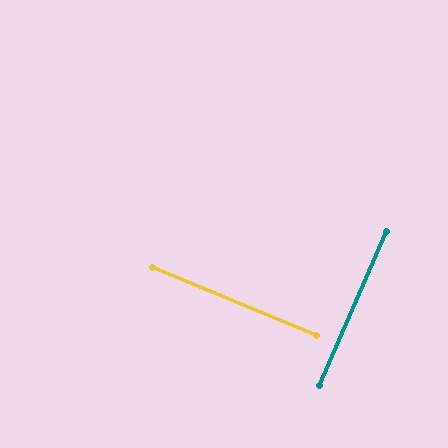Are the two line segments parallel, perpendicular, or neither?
Perpendicular — they meet at approximately 89°.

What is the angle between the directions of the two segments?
Approximately 89 degrees.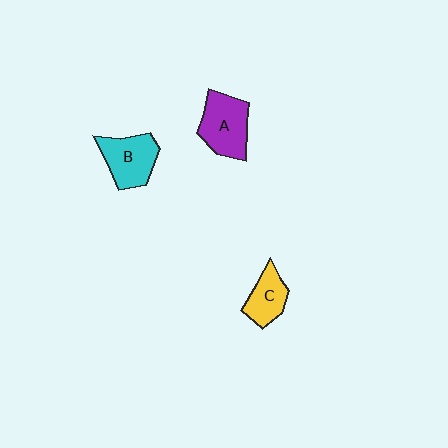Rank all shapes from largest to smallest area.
From largest to smallest: A (purple), B (cyan), C (yellow).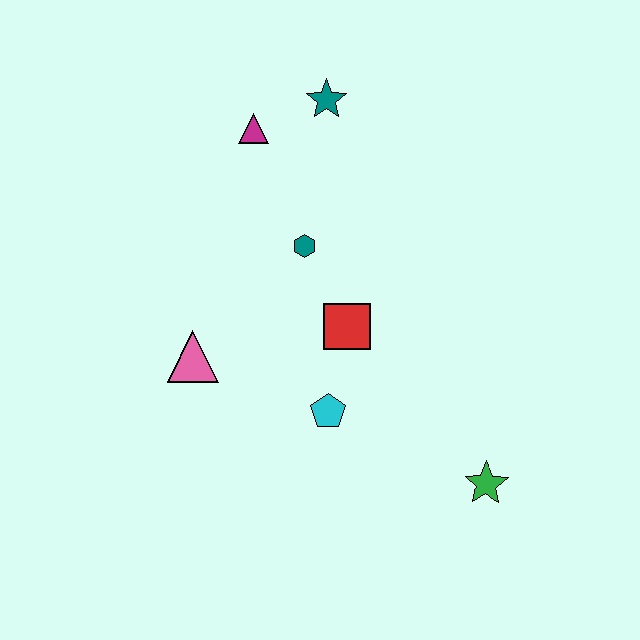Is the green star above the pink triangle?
No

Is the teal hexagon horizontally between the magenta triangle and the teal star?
Yes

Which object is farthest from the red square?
The teal star is farthest from the red square.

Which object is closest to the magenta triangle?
The teal star is closest to the magenta triangle.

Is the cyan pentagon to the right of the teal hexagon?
Yes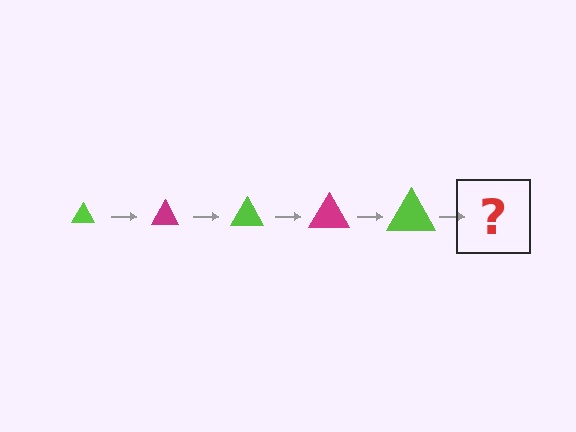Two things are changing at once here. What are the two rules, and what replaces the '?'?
The two rules are that the triangle grows larger each step and the color cycles through lime and magenta. The '?' should be a magenta triangle, larger than the previous one.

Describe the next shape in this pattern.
It should be a magenta triangle, larger than the previous one.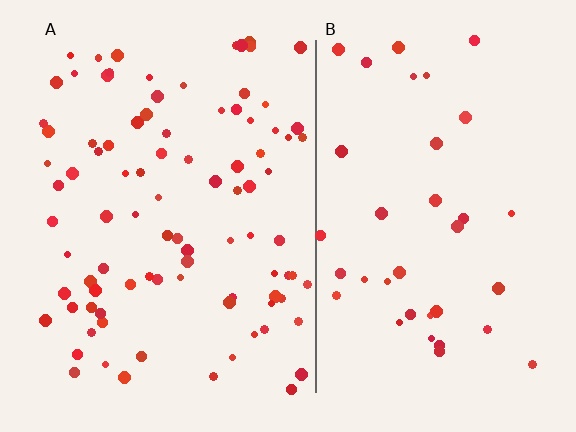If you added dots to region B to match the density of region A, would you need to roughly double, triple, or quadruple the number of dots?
Approximately triple.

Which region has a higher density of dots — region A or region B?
A (the left).